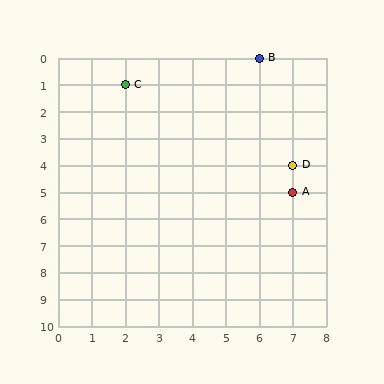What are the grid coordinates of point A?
Point A is at grid coordinates (7, 5).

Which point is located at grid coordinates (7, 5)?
Point A is at (7, 5).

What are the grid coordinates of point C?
Point C is at grid coordinates (2, 1).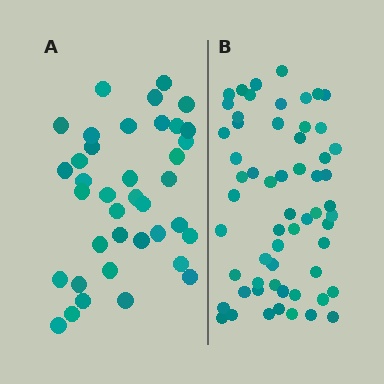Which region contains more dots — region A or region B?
Region B (the right region) has more dots.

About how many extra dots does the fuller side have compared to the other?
Region B has approximately 20 more dots than region A.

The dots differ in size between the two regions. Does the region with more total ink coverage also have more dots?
No. Region A has more total ink coverage because its dots are larger, but region B actually contains more individual dots. Total area can be misleading — the number of items is what matters here.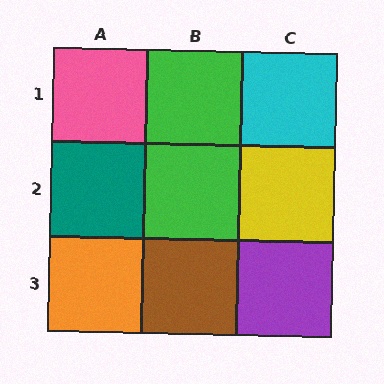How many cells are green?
2 cells are green.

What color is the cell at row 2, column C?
Yellow.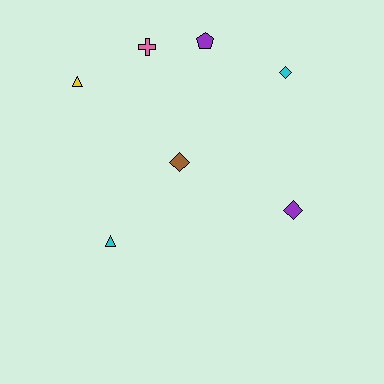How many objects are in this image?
There are 7 objects.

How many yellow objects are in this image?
There is 1 yellow object.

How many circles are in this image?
There are no circles.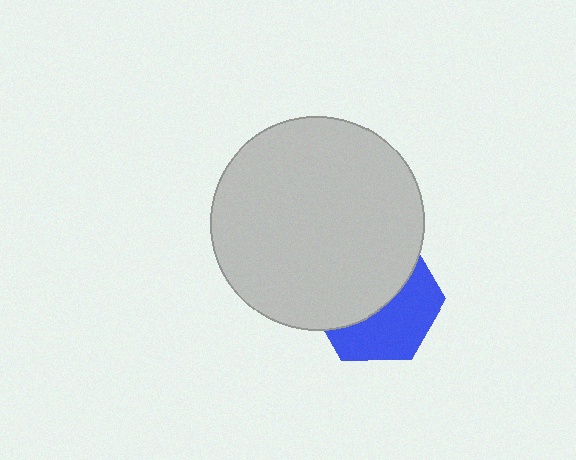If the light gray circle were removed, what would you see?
You would see the complete blue hexagon.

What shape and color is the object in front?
The object in front is a light gray circle.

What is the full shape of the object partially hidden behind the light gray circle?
The partially hidden object is a blue hexagon.